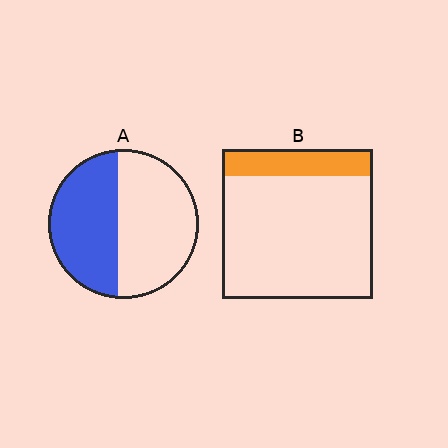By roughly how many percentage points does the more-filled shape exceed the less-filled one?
By roughly 25 percentage points (A over B).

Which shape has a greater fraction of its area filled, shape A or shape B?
Shape A.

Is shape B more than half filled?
No.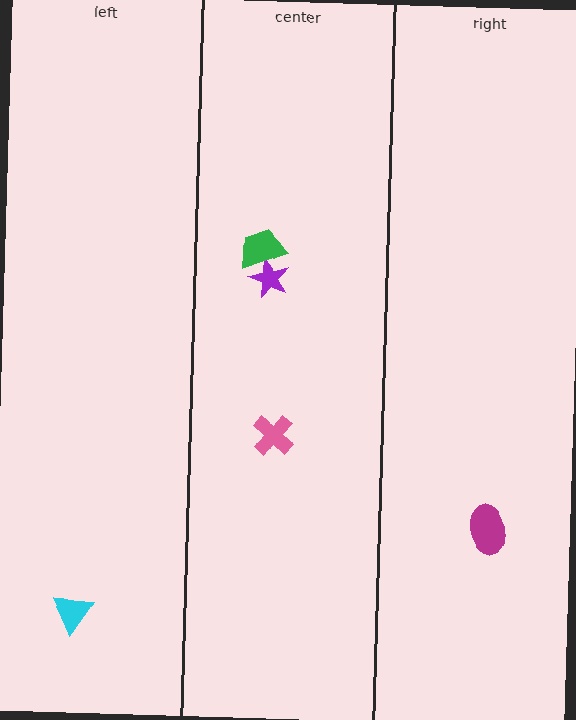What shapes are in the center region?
The pink cross, the purple star, the green trapezoid.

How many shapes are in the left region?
1.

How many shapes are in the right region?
1.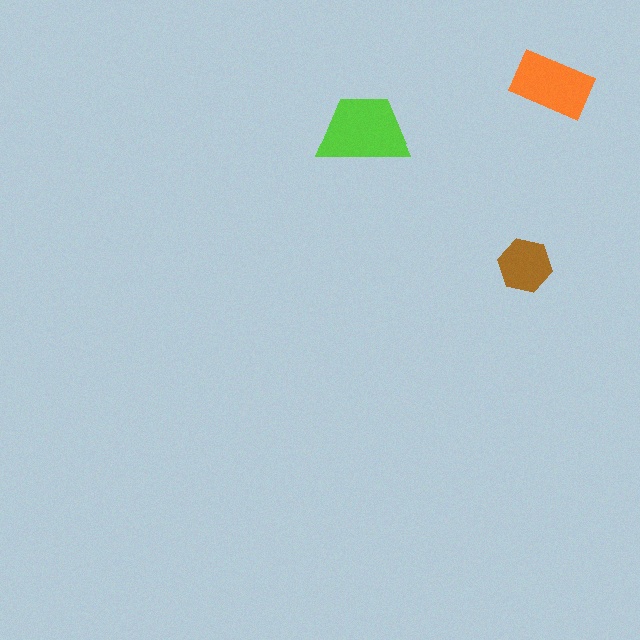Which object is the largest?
The lime trapezoid.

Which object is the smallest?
The brown hexagon.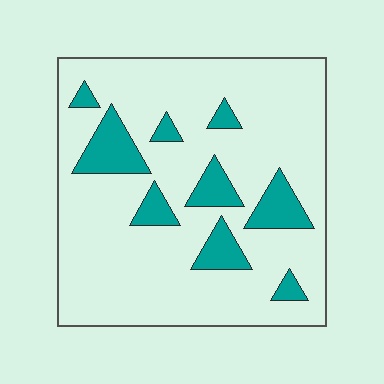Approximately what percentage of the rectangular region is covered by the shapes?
Approximately 15%.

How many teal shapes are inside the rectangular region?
9.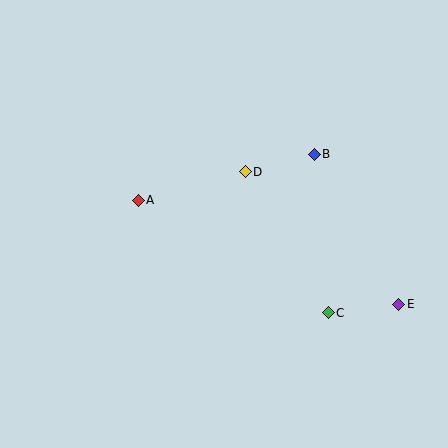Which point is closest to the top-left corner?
Point A is closest to the top-left corner.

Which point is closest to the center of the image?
Point D at (245, 172) is closest to the center.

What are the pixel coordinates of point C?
Point C is at (328, 313).